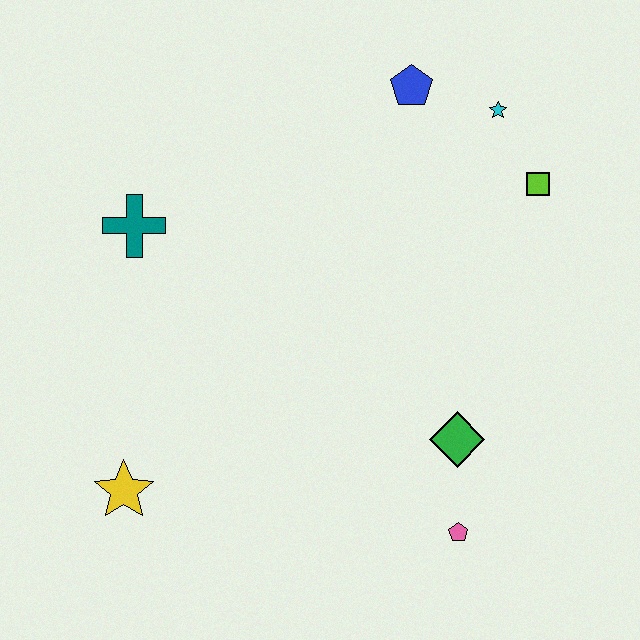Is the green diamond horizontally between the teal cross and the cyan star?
Yes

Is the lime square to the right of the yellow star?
Yes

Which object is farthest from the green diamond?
The teal cross is farthest from the green diamond.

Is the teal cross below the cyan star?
Yes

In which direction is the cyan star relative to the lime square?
The cyan star is above the lime square.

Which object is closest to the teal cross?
The yellow star is closest to the teal cross.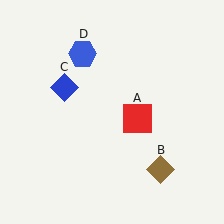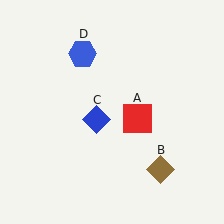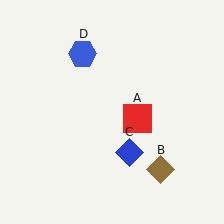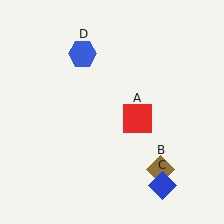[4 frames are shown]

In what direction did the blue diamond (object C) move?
The blue diamond (object C) moved down and to the right.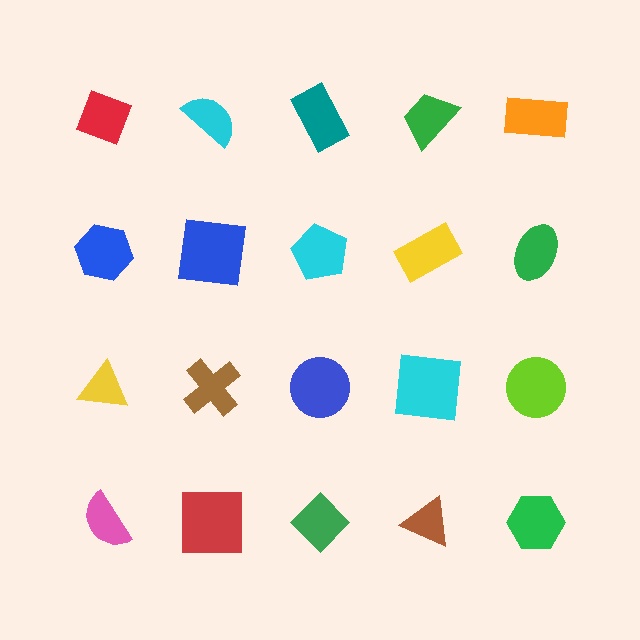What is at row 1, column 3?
A teal rectangle.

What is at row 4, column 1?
A pink semicircle.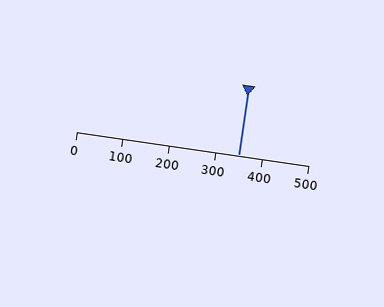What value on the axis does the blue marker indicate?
The marker indicates approximately 350.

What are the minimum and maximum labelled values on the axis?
The axis runs from 0 to 500.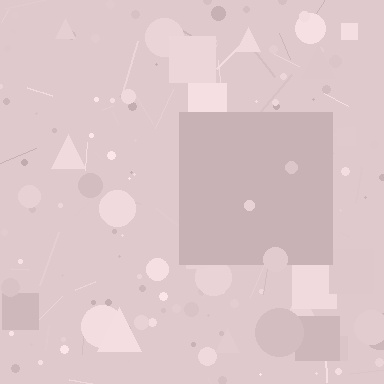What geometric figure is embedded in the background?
A square is embedded in the background.